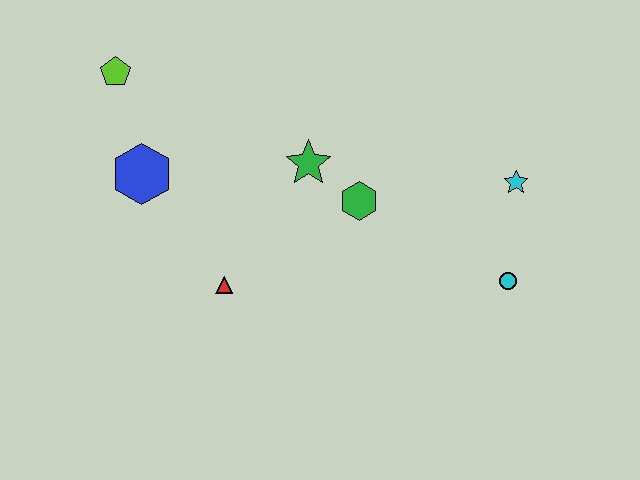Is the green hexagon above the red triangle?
Yes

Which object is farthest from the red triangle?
The cyan star is farthest from the red triangle.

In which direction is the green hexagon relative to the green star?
The green hexagon is to the right of the green star.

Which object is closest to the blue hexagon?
The lime pentagon is closest to the blue hexagon.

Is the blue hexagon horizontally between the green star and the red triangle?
No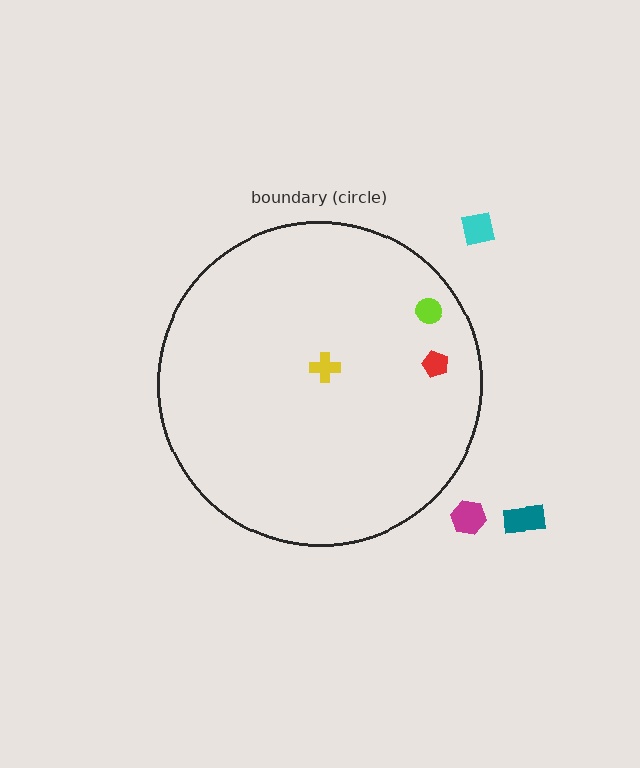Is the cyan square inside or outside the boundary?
Outside.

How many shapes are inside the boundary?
3 inside, 3 outside.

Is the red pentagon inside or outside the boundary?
Inside.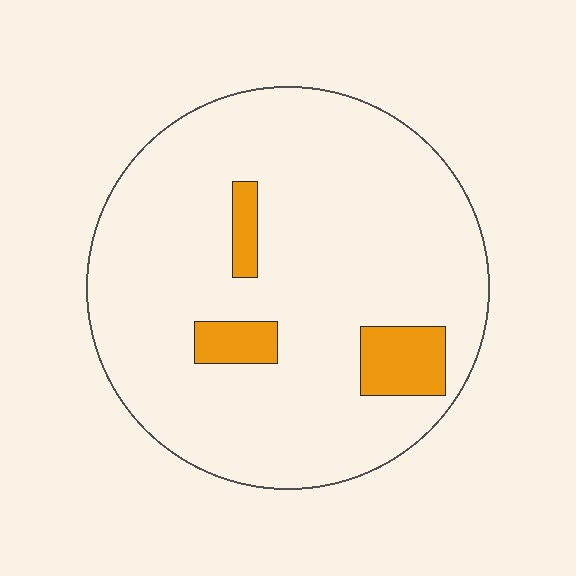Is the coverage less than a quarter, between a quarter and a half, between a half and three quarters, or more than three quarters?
Less than a quarter.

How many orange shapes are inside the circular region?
3.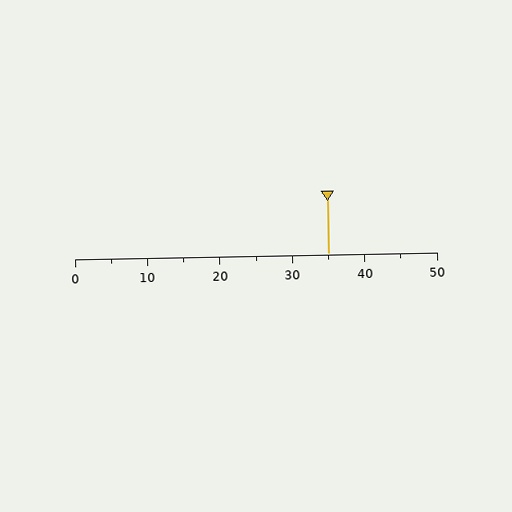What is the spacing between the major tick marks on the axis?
The major ticks are spaced 10 apart.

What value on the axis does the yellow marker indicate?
The marker indicates approximately 35.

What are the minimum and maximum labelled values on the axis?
The axis runs from 0 to 50.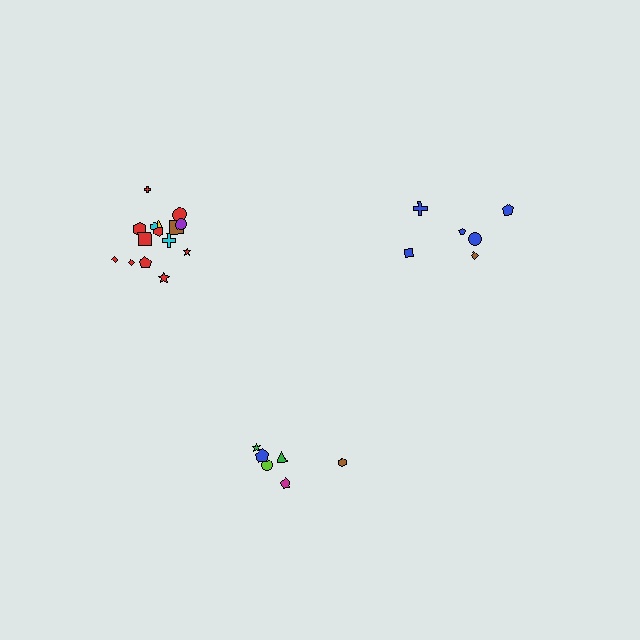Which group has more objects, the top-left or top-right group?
The top-left group.